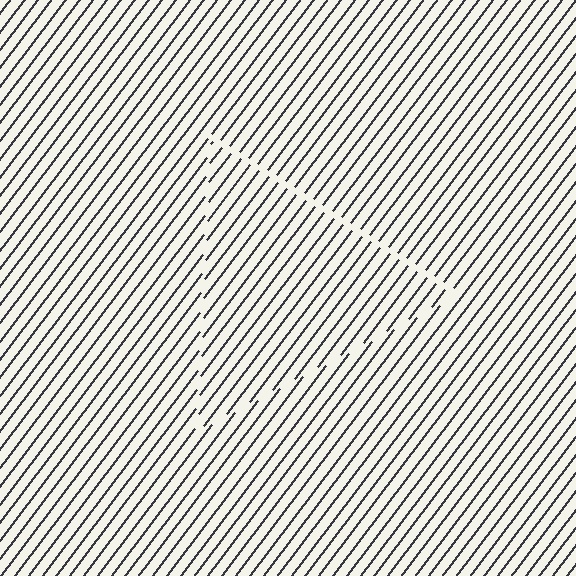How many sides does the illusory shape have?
3 sides — the line-ends trace a triangle.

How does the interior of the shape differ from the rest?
The interior of the shape contains the same grating, shifted by half a period — the contour is defined by the phase discontinuity where line-ends from the inner and outer gratings abut.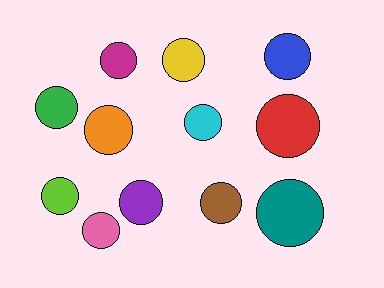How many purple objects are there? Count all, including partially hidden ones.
There is 1 purple object.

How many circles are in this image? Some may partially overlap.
There are 12 circles.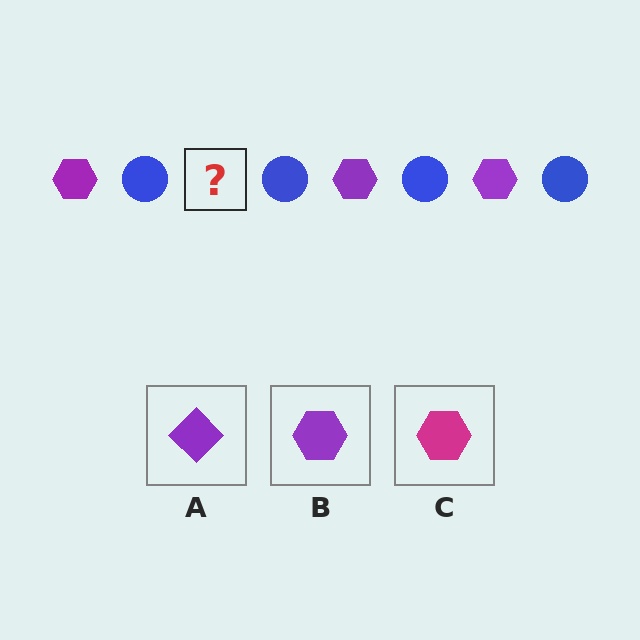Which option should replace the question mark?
Option B.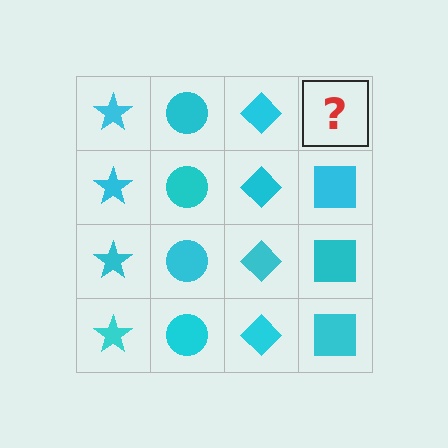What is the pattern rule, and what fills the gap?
The rule is that each column has a consistent shape. The gap should be filled with a cyan square.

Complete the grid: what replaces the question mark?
The question mark should be replaced with a cyan square.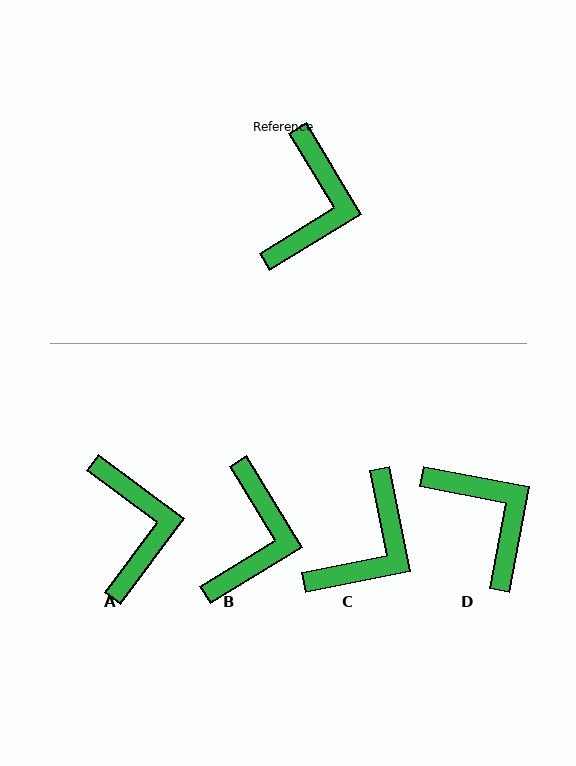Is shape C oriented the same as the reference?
No, it is off by about 20 degrees.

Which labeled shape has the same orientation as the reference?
B.